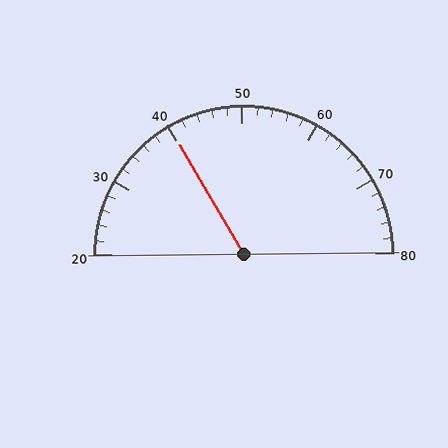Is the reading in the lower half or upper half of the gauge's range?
The reading is in the lower half of the range (20 to 80).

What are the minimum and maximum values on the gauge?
The gauge ranges from 20 to 80.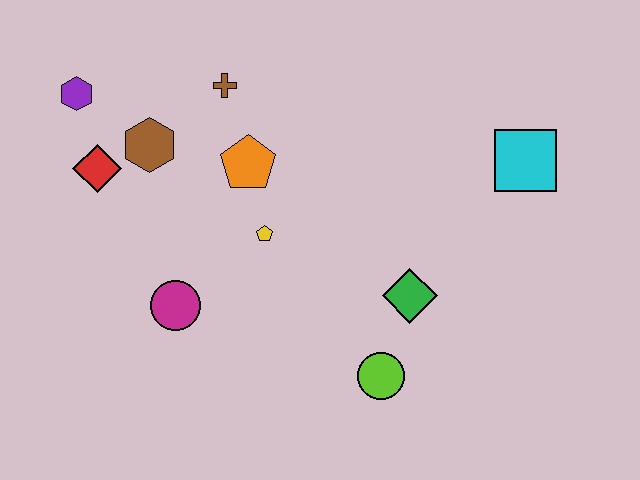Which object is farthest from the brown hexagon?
The cyan square is farthest from the brown hexagon.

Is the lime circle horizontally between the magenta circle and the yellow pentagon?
No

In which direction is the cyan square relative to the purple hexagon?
The cyan square is to the right of the purple hexagon.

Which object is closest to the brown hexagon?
The red diamond is closest to the brown hexagon.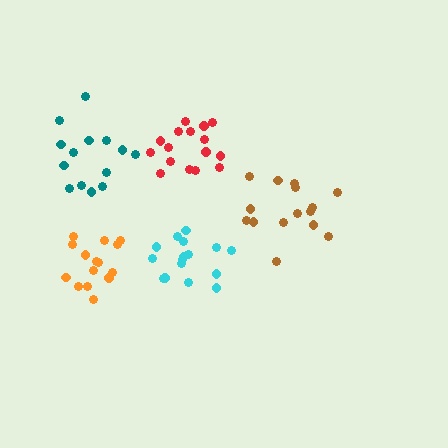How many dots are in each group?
Group 1: 16 dots, Group 2: 14 dots, Group 3: 15 dots, Group 4: 15 dots, Group 5: 16 dots (76 total).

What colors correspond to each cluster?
The clusters are colored: cyan, teal, brown, orange, red.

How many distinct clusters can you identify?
There are 5 distinct clusters.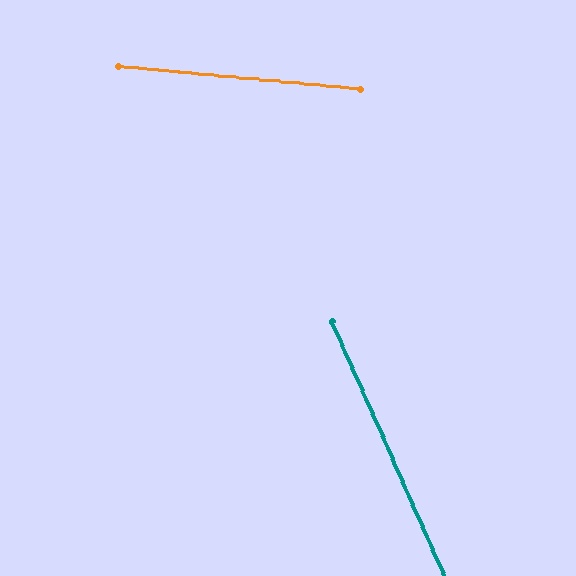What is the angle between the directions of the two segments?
Approximately 61 degrees.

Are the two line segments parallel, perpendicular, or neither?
Neither parallel nor perpendicular — they differ by about 61°.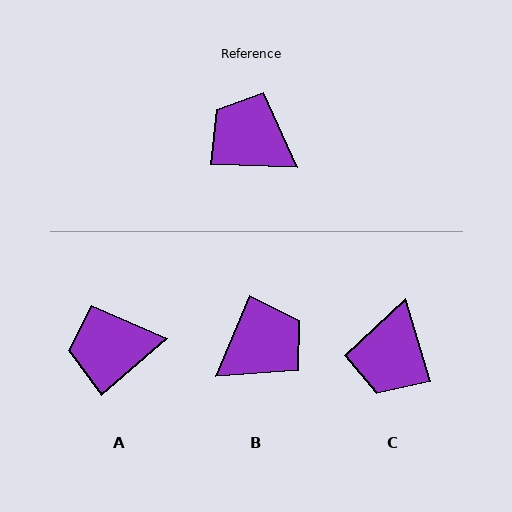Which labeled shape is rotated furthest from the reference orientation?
B, about 110 degrees away.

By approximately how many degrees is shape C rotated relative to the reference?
Approximately 109 degrees counter-clockwise.